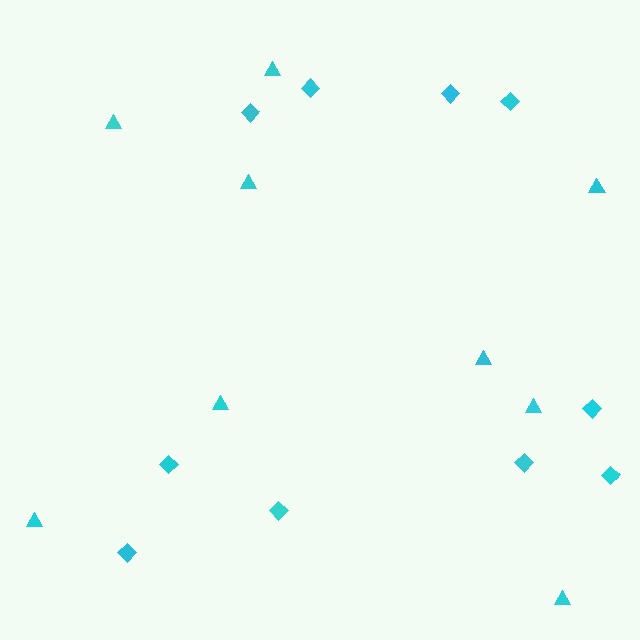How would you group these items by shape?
There are 2 groups: one group of triangles (9) and one group of diamonds (10).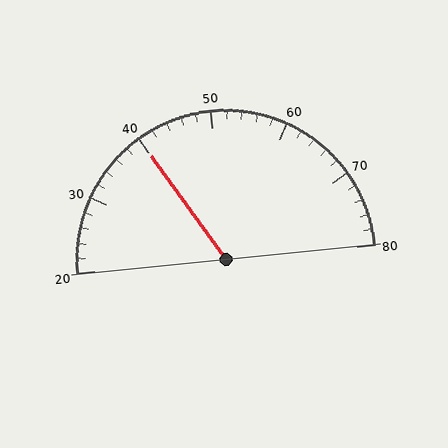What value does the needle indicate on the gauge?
The needle indicates approximately 40.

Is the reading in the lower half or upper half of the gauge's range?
The reading is in the lower half of the range (20 to 80).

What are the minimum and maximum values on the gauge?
The gauge ranges from 20 to 80.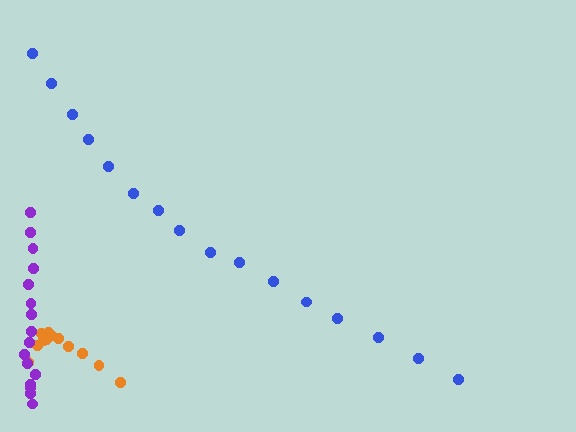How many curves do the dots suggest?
There are 3 distinct paths.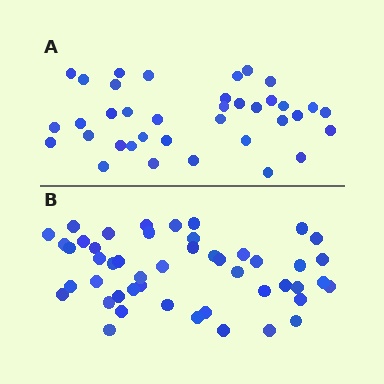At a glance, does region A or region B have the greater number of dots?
Region B (the bottom region) has more dots.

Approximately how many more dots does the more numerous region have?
Region B has roughly 12 or so more dots than region A.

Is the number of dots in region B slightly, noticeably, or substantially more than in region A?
Region B has noticeably more, but not dramatically so. The ratio is roughly 1.3 to 1.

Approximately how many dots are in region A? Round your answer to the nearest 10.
About 40 dots. (The exact count is 37, which rounds to 40.)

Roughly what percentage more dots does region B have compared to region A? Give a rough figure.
About 30% more.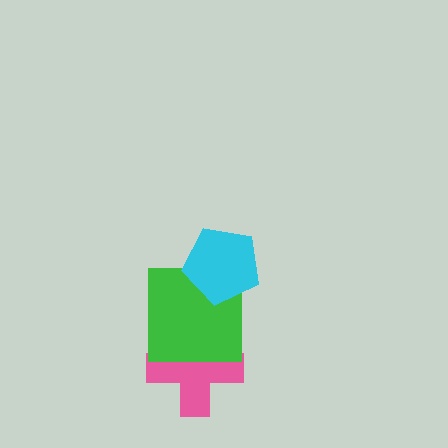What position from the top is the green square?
The green square is 2nd from the top.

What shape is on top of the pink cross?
The green square is on top of the pink cross.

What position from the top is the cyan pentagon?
The cyan pentagon is 1st from the top.